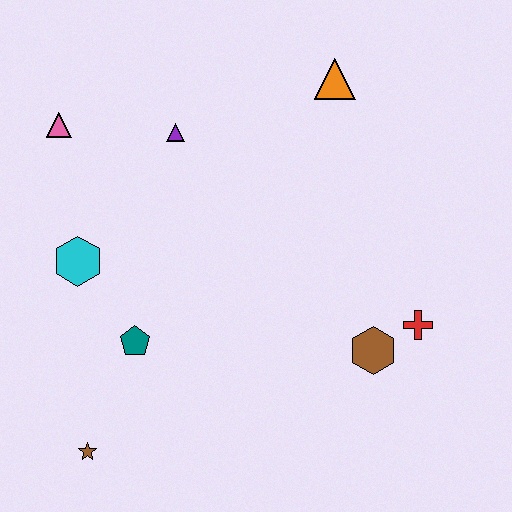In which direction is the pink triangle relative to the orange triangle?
The pink triangle is to the left of the orange triangle.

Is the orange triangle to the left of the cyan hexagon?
No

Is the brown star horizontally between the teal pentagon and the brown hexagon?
No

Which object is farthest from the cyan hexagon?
The red cross is farthest from the cyan hexagon.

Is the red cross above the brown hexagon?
Yes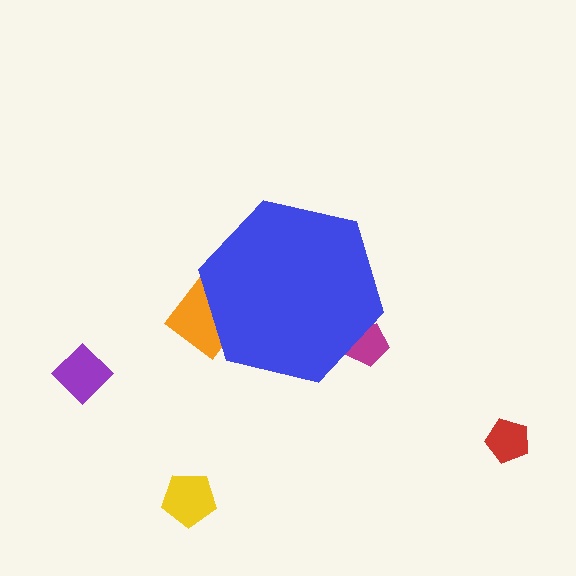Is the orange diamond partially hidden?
Yes, the orange diamond is partially hidden behind the blue hexagon.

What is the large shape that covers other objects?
A blue hexagon.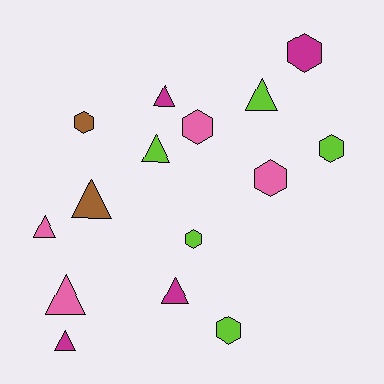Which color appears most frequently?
Lime, with 5 objects.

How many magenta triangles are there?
There are 3 magenta triangles.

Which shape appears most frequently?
Triangle, with 8 objects.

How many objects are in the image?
There are 15 objects.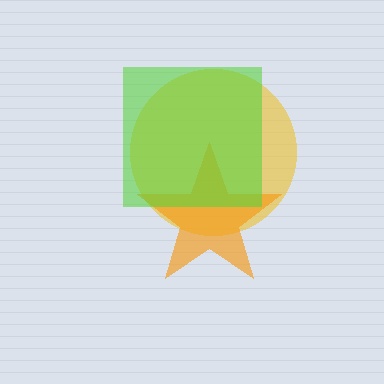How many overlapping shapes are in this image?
There are 3 overlapping shapes in the image.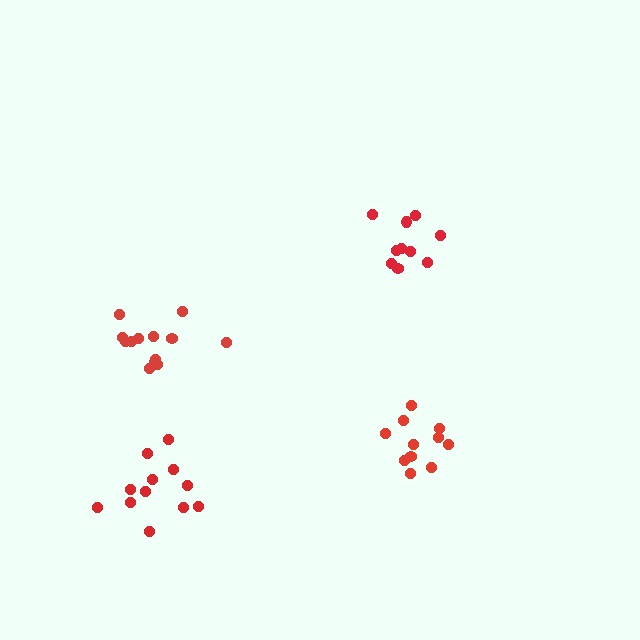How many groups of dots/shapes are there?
There are 4 groups.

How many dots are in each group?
Group 1: 10 dots, Group 2: 11 dots, Group 3: 13 dots, Group 4: 12 dots (46 total).